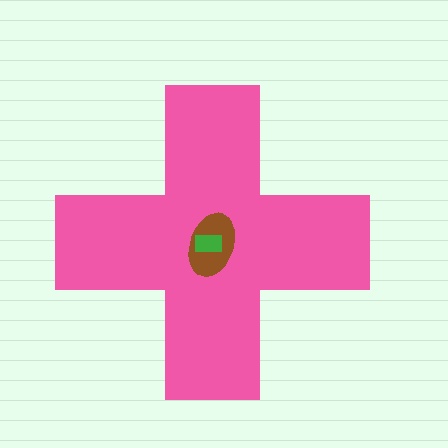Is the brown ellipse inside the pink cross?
Yes.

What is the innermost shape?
The green rectangle.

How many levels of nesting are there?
3.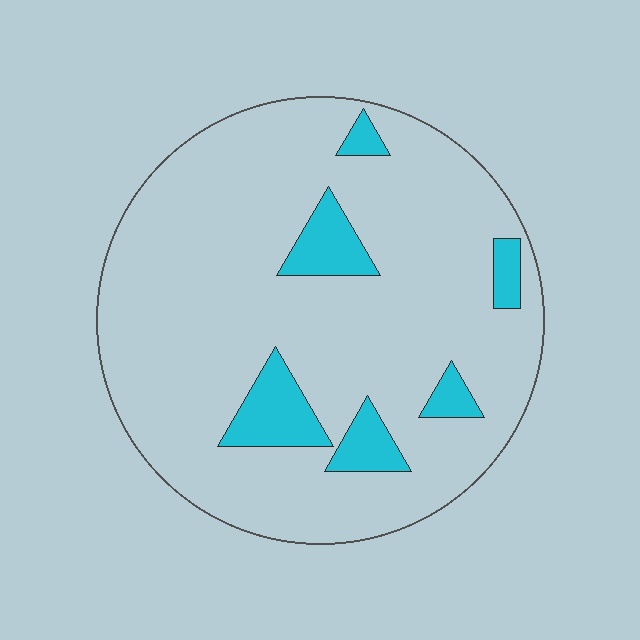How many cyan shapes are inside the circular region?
6.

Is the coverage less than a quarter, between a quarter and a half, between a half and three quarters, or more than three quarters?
Less than a quarter.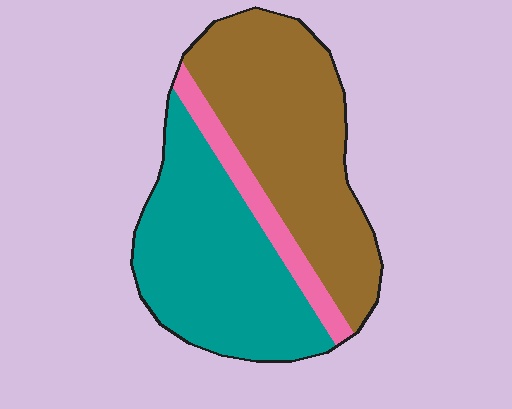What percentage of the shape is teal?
Teal covers roughly 45% of the shape.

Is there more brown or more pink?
Brown.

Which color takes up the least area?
Pink, at roughly 10%.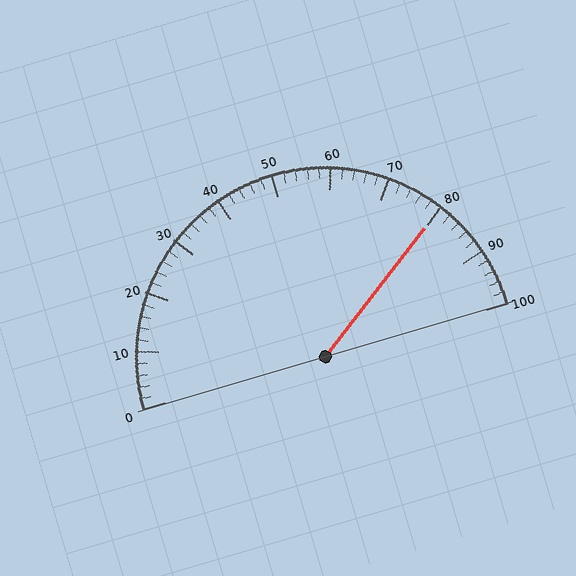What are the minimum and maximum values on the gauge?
The gauge ranges from 0 to 100.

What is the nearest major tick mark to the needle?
The nearest major tick mark is 80.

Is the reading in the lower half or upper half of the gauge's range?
The reading is in the upper half of the range (0 to 100).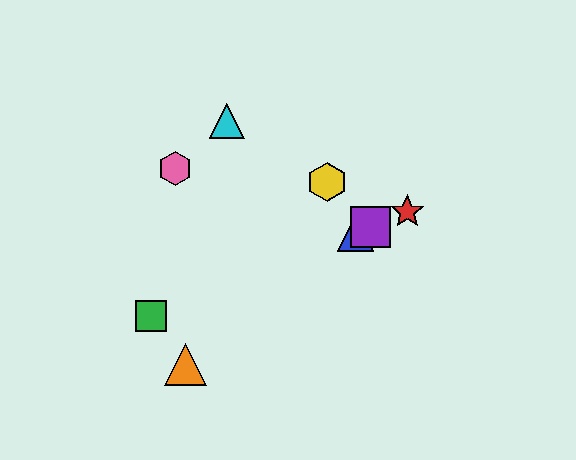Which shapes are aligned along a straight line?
The red star, the blue triangle, the green square, the purple square are aligned along a straight line.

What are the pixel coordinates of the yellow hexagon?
The yellow hexagon is at (327, 182).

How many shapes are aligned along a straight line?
4 shapes (the red star, the blue triangle, the green square, the purple square) are aligned along a straight line.